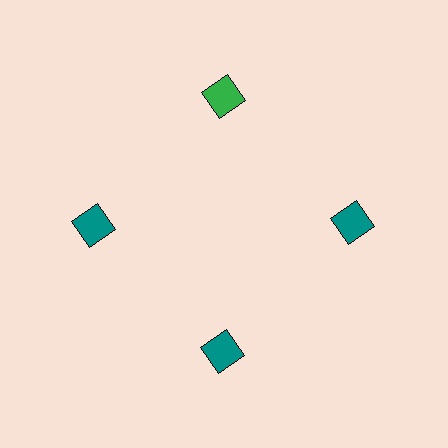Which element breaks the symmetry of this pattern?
The green diamond at roughly the 12 o'clock position breaks the symmetry. All other shapes are teal diamonds.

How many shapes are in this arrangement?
There are 4 shapes arranged in a ring pattern.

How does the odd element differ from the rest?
It has a different color: green instead of teal.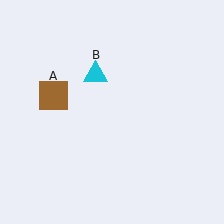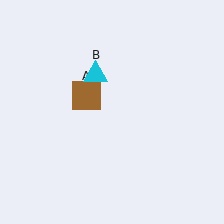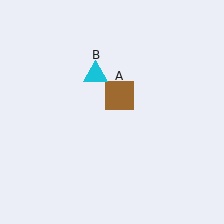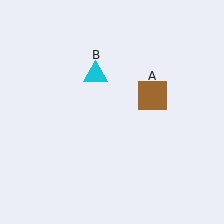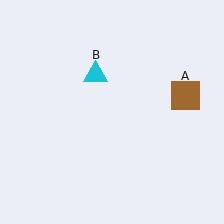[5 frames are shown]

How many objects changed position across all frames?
1 object changed position: brown square (object A).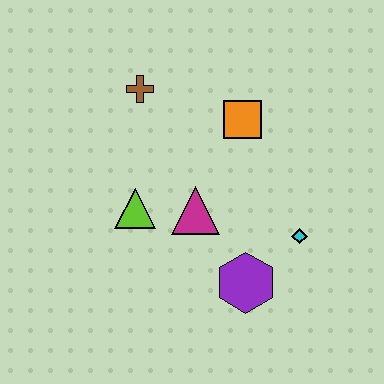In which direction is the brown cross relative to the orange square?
The brown cross is to the left of the orange square.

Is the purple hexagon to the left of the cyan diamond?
Yes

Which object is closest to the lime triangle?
The magenta triangle is closest to the lime triangle.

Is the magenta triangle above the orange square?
No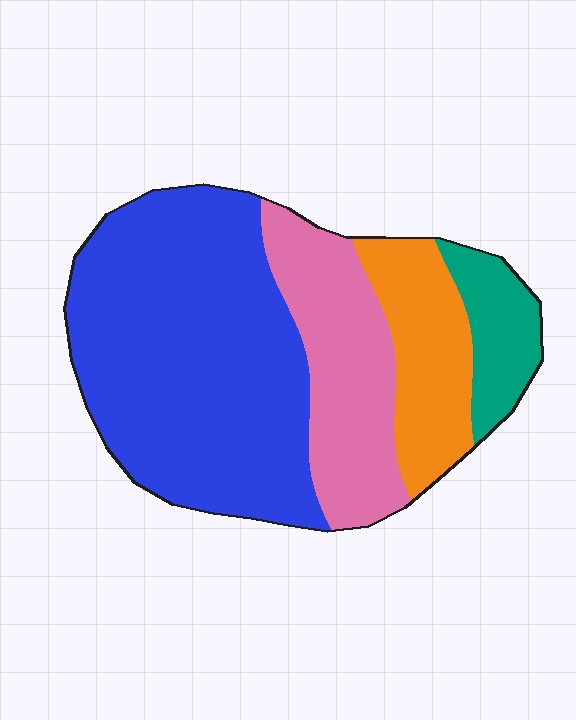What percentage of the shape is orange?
Orange takes up about one sixth (1/6) of the shape.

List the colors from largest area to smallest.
From largest to smallest: blue, pink, orange, teal.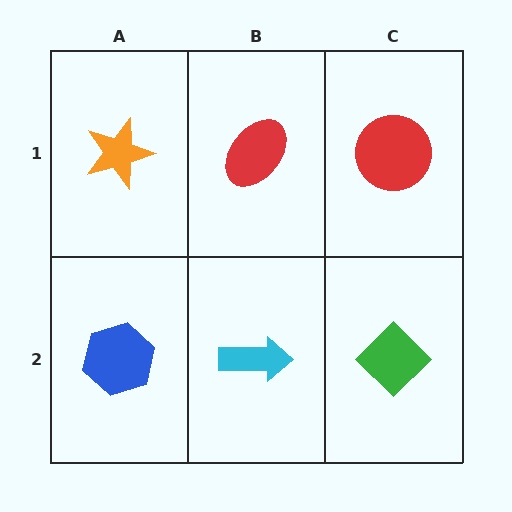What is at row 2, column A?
A blue hexagon.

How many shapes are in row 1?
3 shapes.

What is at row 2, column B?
A cyan arrow.